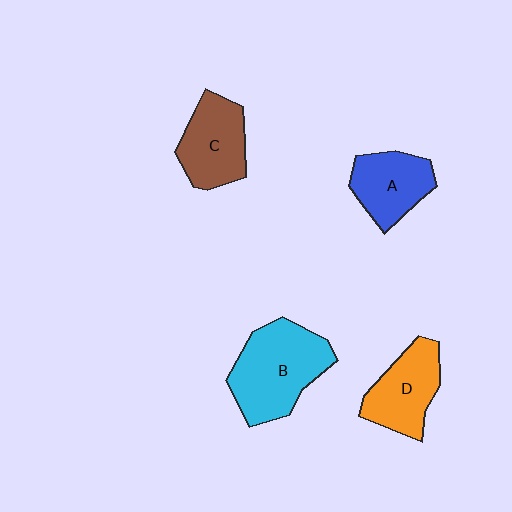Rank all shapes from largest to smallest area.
From largest to smallest: B (cyan), C (brown), D (orange), A (blue).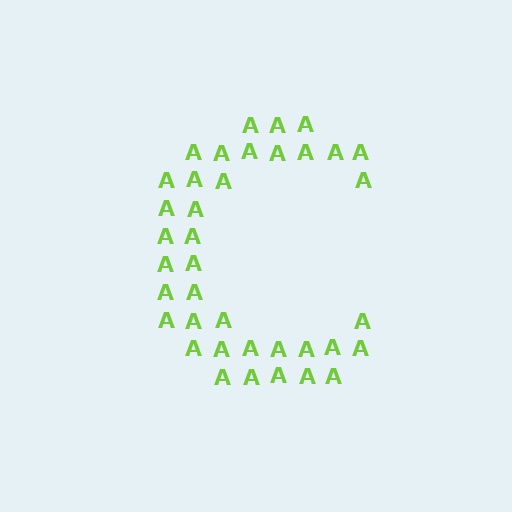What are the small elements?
The small elements are letter A's.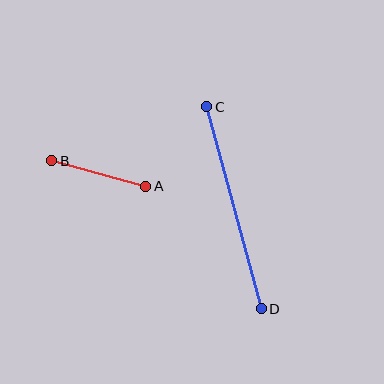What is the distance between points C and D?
The distance is approximately 209 pixels.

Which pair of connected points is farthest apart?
Points C and D are farthest apart.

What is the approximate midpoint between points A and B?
The midpoint is at approximately (99, 173) pixels.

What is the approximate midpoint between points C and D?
The midpoint is at approximately (234, 208) pixels.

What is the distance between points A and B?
The distance is approximately 97 pixels.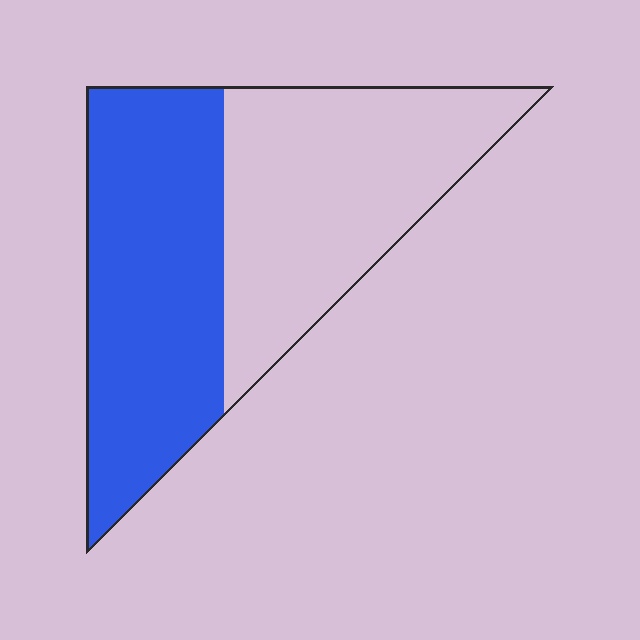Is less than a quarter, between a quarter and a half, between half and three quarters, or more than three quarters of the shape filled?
Between half and three quarters.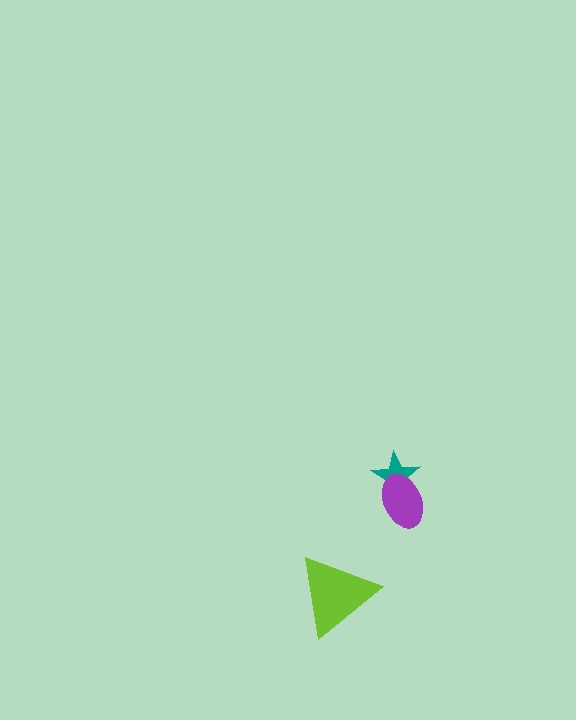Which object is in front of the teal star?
The purple ellipse is in front of the teal star.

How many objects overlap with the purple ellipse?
1 object overlaps with the purple ellipse.